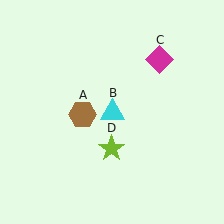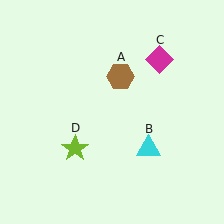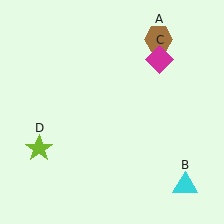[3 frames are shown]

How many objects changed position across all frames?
3 objects changed position: brown hexagon (object A), cyan triangle (object B), lime star (object D).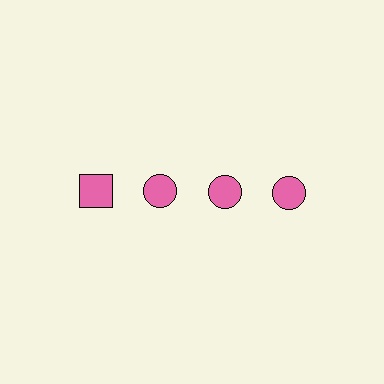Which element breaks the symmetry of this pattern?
The pink square in the top row, leftmost column breaks the symmetry. All other shapes are pink circles.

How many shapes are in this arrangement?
There are 4 shapes arranged in a grid pattern.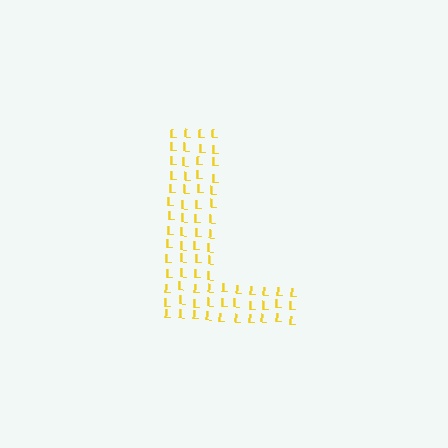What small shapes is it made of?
It is made of small letter L's.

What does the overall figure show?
The overall figure shows the letter L.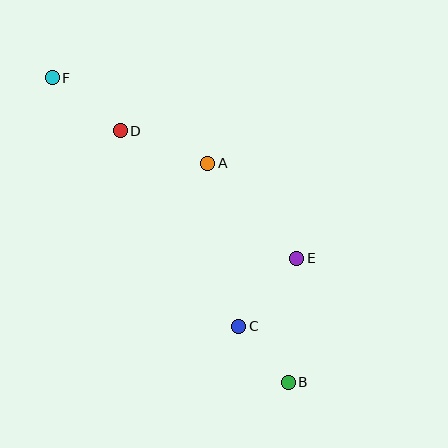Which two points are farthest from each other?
Points B and F are farthest from each other.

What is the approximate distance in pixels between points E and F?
The distance between E and F is approximately 304 pixels.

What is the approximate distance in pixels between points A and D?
The distance between A and D is approximately 94 pixels.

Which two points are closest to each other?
Points B and C are closest to each other.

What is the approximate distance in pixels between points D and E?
The distance between D and E is approximately 218 pixels.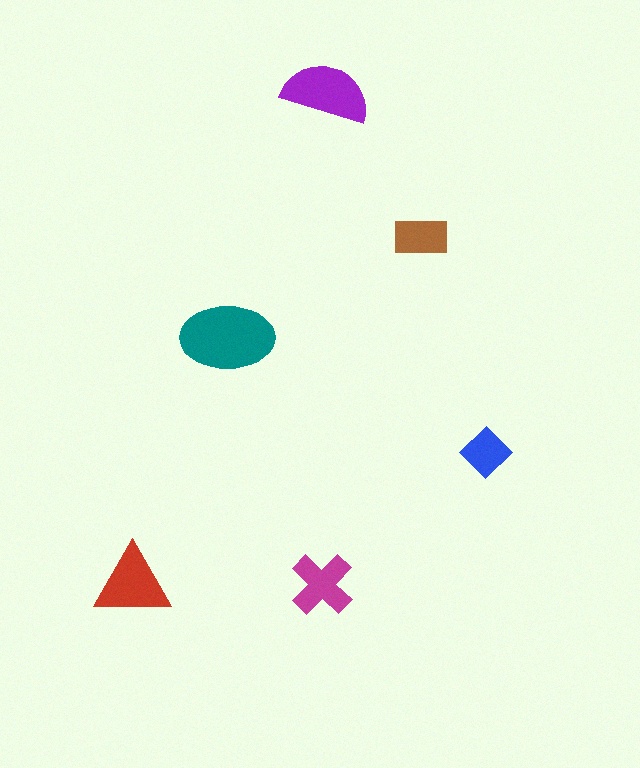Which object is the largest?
The teal ellipse.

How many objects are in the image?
There are 6 objects in the image.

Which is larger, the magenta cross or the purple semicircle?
The purple semicircle.